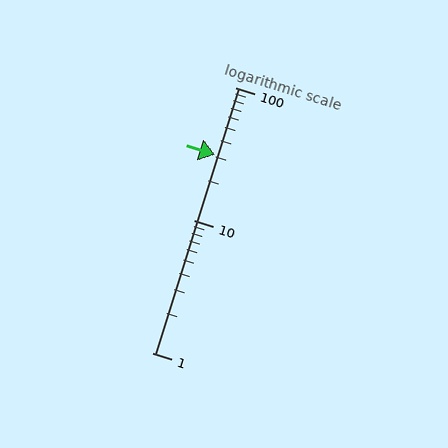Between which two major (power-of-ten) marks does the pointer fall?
The pointer is between 10 and 100.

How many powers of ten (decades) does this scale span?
The scale spans 2 decades, from 1 to 100.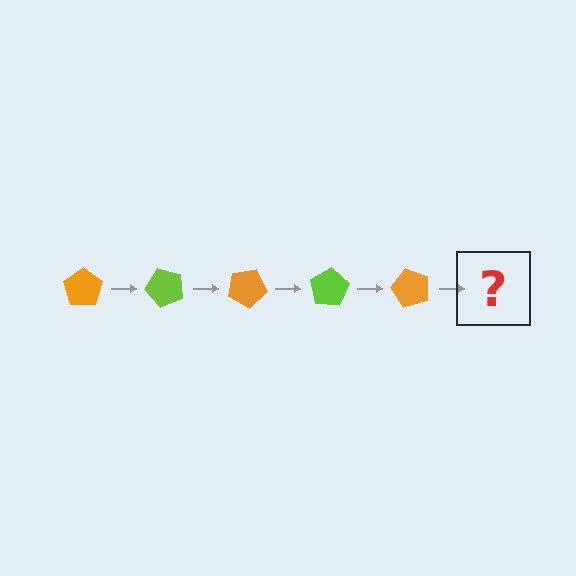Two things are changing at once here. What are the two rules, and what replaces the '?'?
The two rules are that it rotates 50 degrees each step and the color cycles through orange and lime. The '?' should be a lime pentagon, rotated 250 degrees from the start.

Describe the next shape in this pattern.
It should be a lime pentagon, rotated 250 degrees from the start.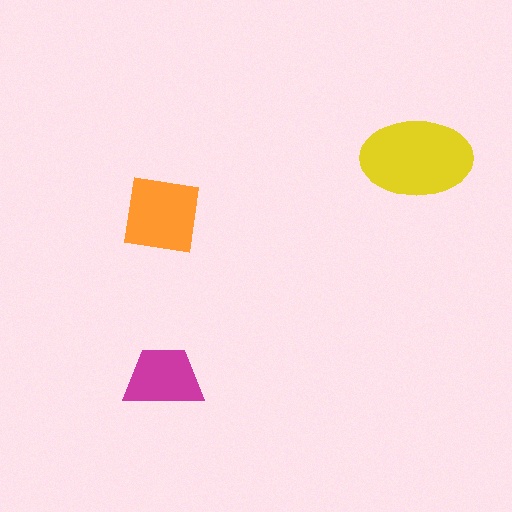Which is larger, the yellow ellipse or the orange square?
The yellow ellipse.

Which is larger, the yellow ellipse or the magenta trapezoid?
The yellow ellipse.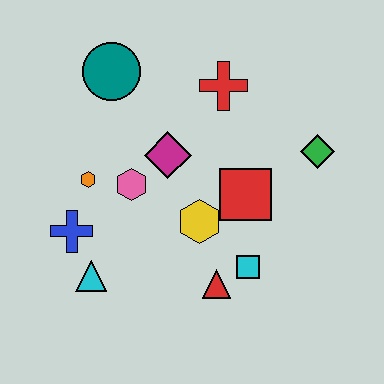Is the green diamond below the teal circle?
Yes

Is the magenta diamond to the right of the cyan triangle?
Yes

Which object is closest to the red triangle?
The cyan square is closest to the red triangle.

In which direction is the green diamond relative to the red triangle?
The green diamond is above the red triangle.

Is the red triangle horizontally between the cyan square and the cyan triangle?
Yes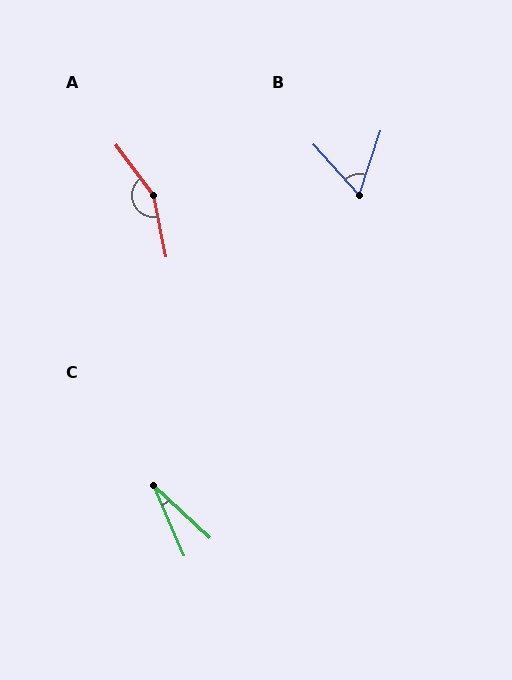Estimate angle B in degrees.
Approximately 60 degrees.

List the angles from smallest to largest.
C (24°), B (60°), A (155°).